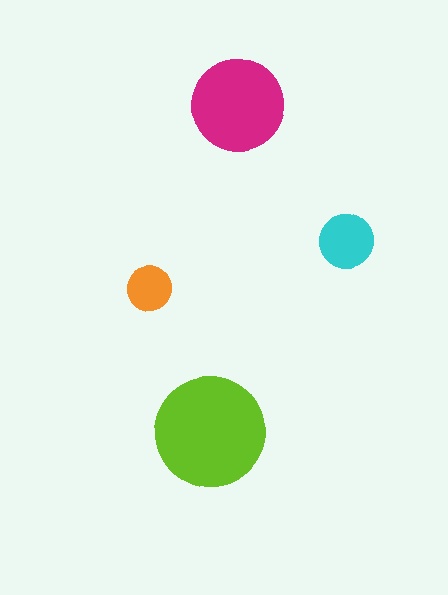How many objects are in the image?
There are 4 objects in the image.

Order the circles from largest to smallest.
the lime one, the magenta one, the cyan one, the orange one.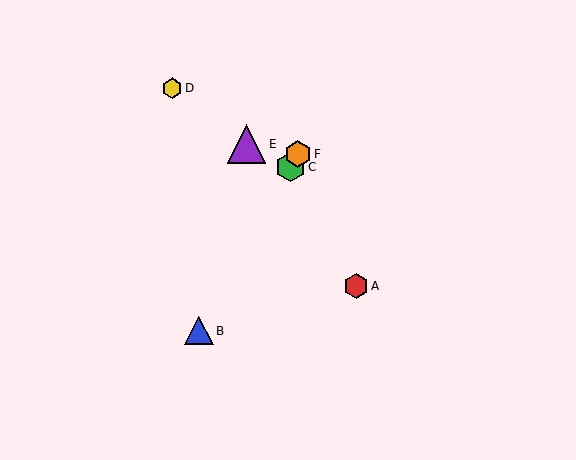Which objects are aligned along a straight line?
Objects B, C, F are aligned along a straight line.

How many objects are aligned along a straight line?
3 objects (B, C, F) are aligned along a straight line.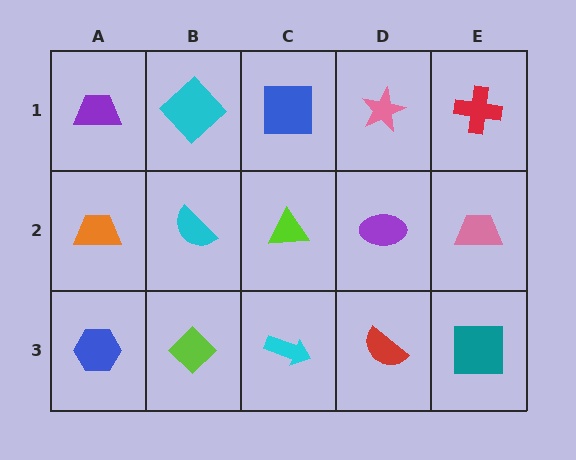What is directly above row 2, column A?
A purple trapezoid.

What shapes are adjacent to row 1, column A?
An orange trapezoid (row 2, column A), a cyan diamond (row 1, column B).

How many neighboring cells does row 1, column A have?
2.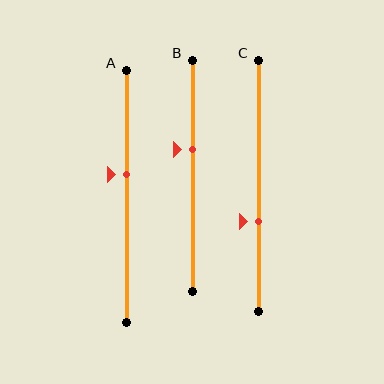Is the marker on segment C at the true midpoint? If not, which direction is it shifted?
No, the marker on segment C is shifted downward by about 14% of the segment length.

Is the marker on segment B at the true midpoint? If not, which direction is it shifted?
No, the marker on segment B is shifted upward by about 11% of the segment length.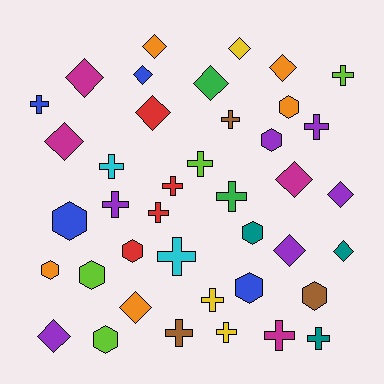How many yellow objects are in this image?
There are 3 yellow objects.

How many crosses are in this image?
There are 16 crosses.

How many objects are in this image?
There are 40 objects.